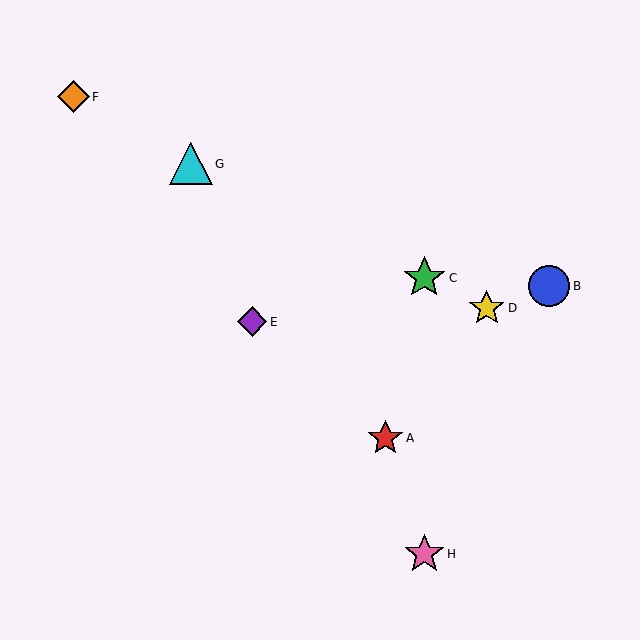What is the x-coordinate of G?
Object G is at x≈191.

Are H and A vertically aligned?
No, H is at x≈424 and A is at x≈385.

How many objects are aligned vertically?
2 objects (C, H) are aligned vertically.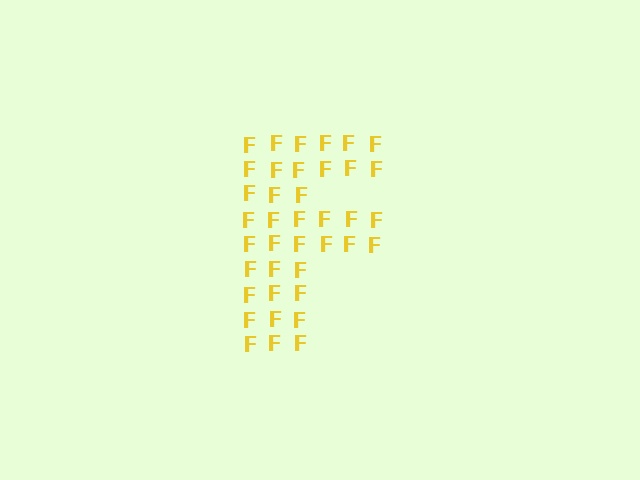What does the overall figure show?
The overall figure shows the letter F.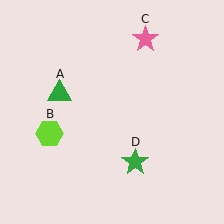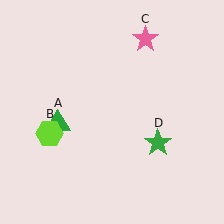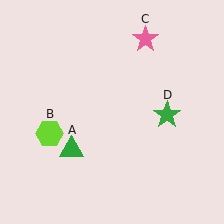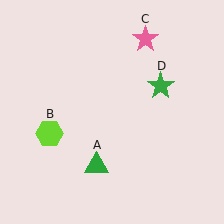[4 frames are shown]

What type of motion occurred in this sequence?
The green triangle (object A), green star (object D) rotated counterclockwise around the center of the scene.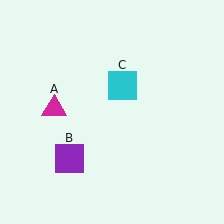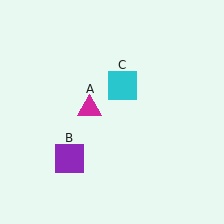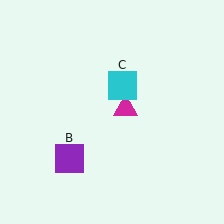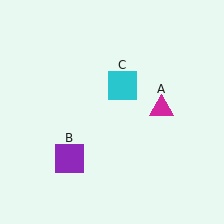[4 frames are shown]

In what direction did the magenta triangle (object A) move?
The magenta triangle (object A) moved right.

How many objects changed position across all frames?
1 object changed position: magenta triangle (object A).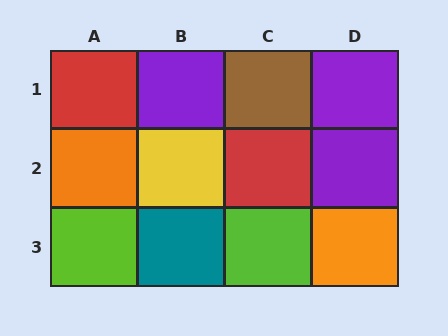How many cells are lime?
2 cells are lime.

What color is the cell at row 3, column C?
Lime.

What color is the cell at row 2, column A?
Orange.